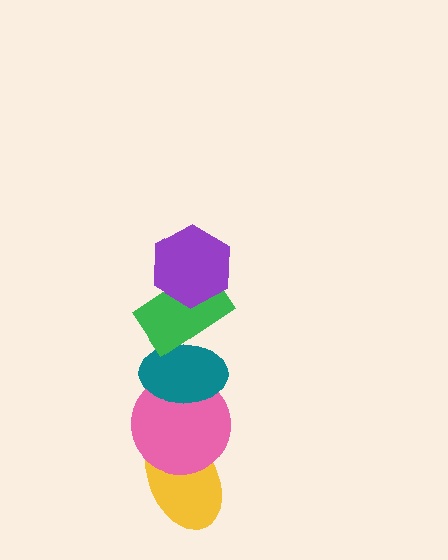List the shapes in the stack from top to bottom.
From top to bottom: the purple hexagon, the green rectangle, the teal ellipse, the pink circle, the yellow ellipse.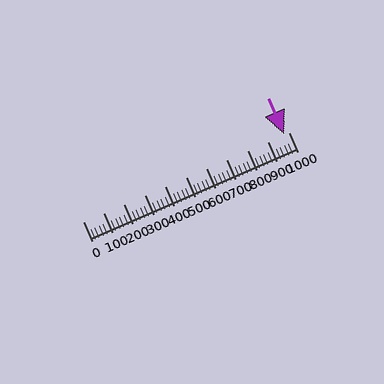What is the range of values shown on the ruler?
The ruler shows values from 0 to 1000.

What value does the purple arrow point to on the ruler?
The purple arrow points to approximately 980.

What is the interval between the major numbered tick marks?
The major tick marks are spaced 100 units apart.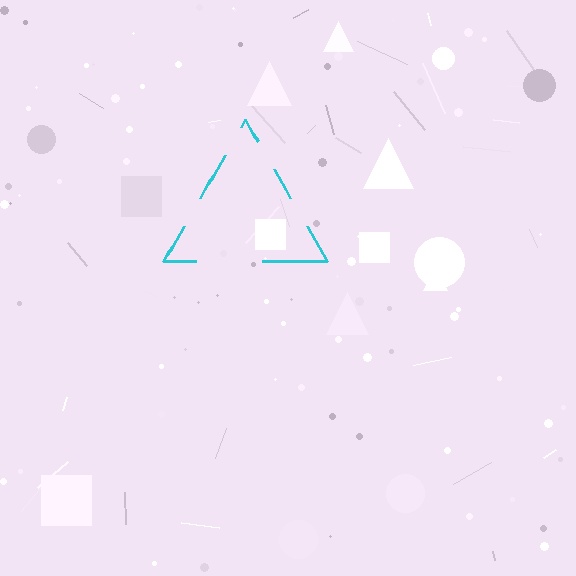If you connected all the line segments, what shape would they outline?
They would outline a triangle.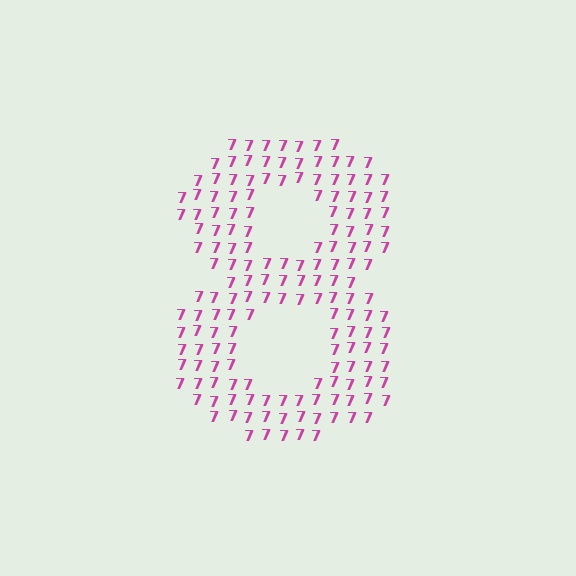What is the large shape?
The large shape is the digit 8.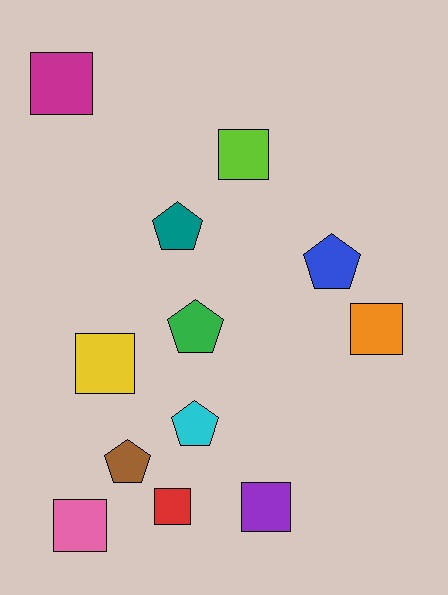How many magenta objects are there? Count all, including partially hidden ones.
There is 1 magenta object.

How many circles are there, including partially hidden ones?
There are no circles.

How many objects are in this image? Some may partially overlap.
There are 12 objects.